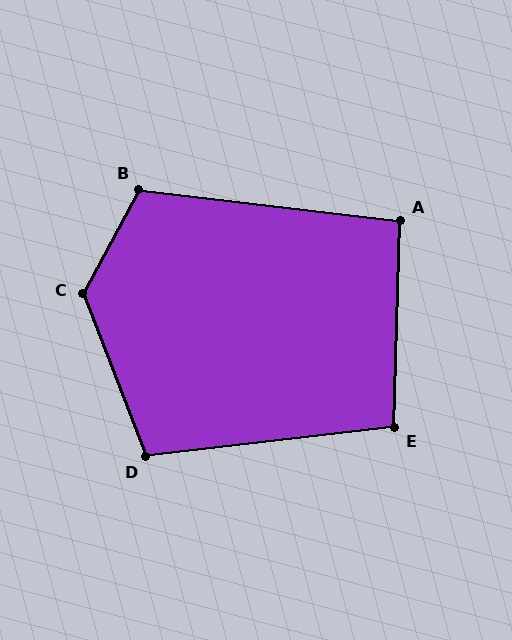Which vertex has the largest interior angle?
C, at approximately 131 degrees.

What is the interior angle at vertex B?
Approximately 112 degrees (obtuse).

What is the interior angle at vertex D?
Approximately 105 degrees (obtuse).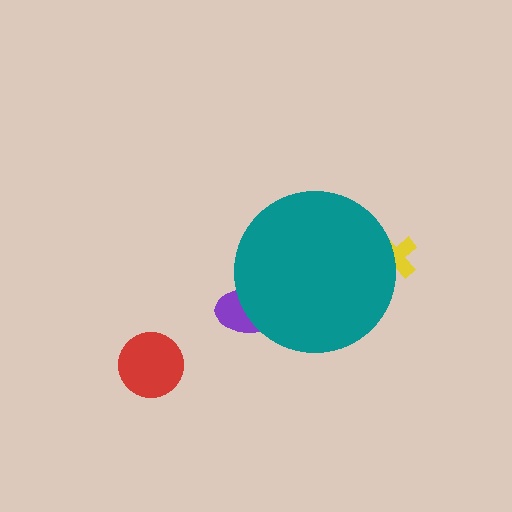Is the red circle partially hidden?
No, the red circle is fully visible.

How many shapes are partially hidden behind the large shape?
2 shapes are partially hidden.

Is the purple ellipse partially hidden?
Yes, the purple ellipse is partially hidden behind the teal circle.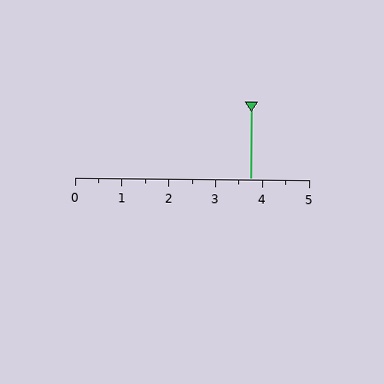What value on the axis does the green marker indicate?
The marker indicates approximately 3.8.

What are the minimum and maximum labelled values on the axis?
The axis runs from 0 to 5.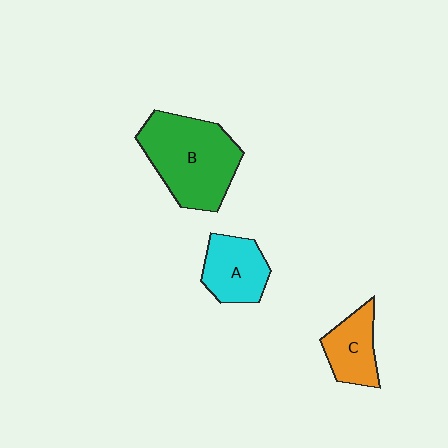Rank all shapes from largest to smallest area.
From largest to smallest: B (green), A (cyan), C (orange).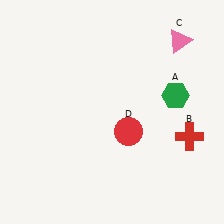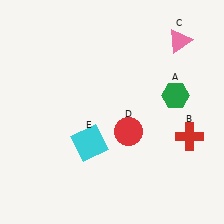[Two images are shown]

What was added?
A cyan square (E) was added in Image 2.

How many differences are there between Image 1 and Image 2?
There is 1 difference between the two images.